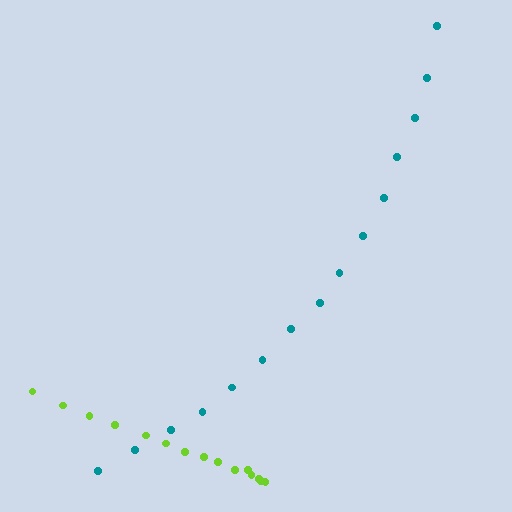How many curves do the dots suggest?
There are 2 distinct paths.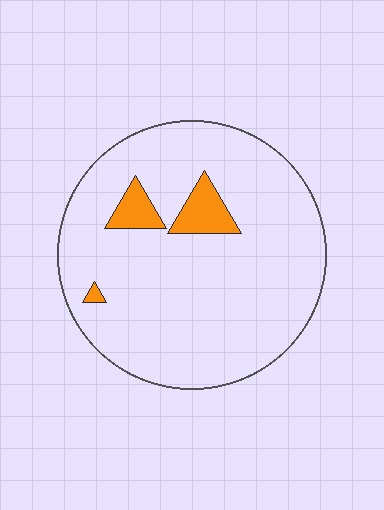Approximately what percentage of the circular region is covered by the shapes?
Approximately 10%.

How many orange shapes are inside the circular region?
3.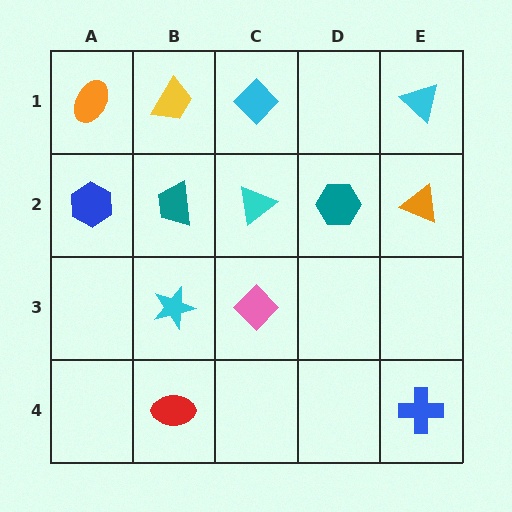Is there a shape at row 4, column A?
No, that cell is empty.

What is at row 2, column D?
A teal hexagon.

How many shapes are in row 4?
2 shapes.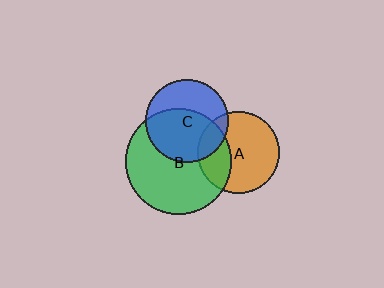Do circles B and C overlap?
Yes.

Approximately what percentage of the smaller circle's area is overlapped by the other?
Approximately 60%.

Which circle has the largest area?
Circle B (green).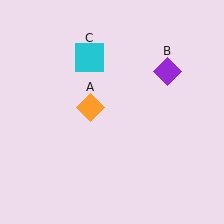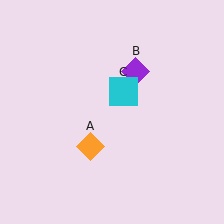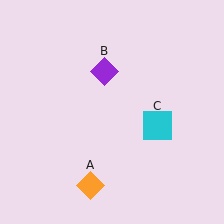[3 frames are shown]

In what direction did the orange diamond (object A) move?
The orange diamond (object A) moved down.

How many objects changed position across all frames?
3 objects changed position: orange diamond (object A), purple diamond (object B), cyan square (object C).